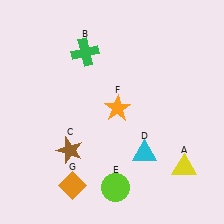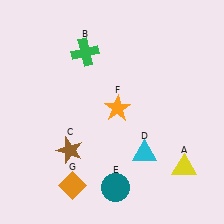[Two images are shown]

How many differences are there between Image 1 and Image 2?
There is 1 difference between the two images.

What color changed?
The circle (E) changed from lime in Image 1 to teal in Image 2.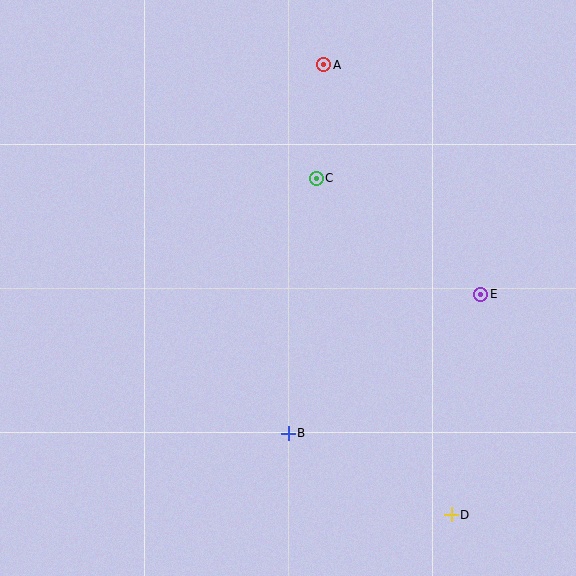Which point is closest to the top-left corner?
Point A is closest to the top-left corner.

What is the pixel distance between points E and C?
The distance between E and C is 202 pixels.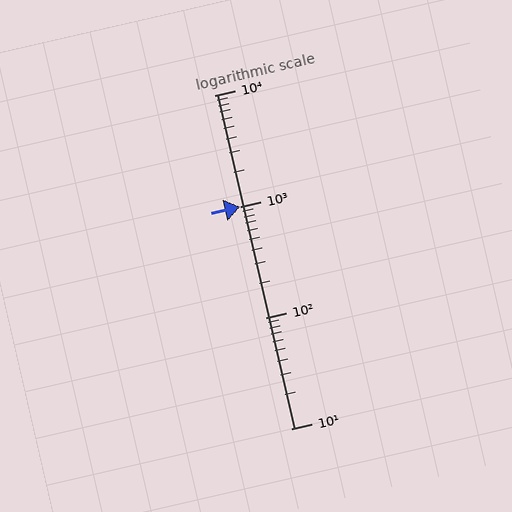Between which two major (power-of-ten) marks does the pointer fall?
The pointer is between 1000 and 10000.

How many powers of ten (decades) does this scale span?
The scale spans 3 decades, from 10 to 10000.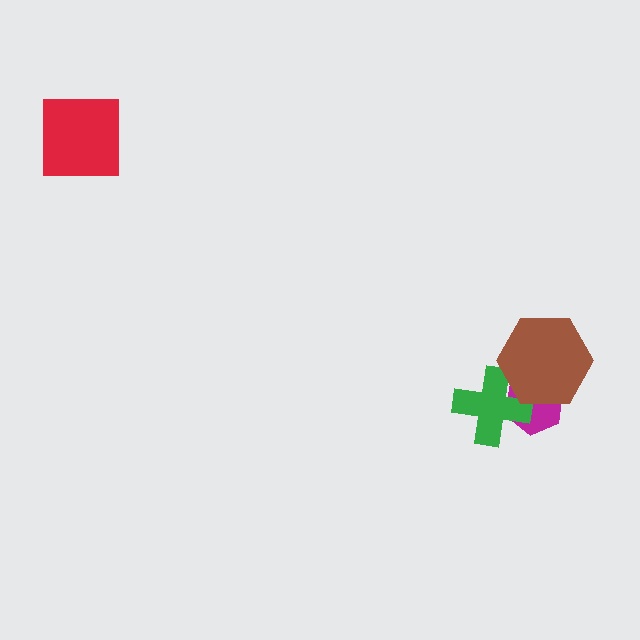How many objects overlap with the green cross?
2 objects overlap with the green cross.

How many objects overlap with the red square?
0 objects overlap with the red square.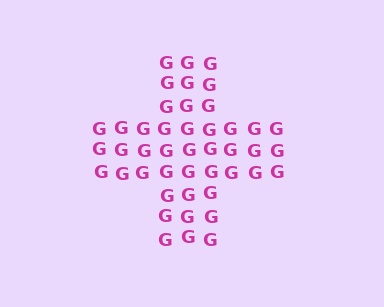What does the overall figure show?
The overall figure shows a cross.